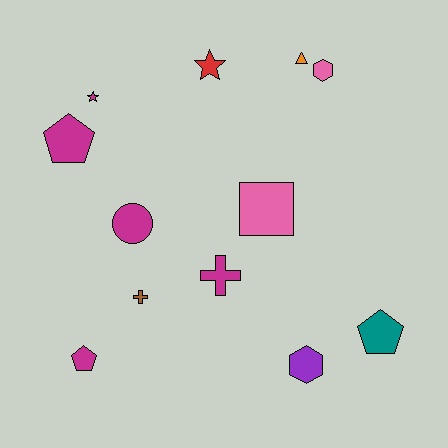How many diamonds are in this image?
There are no diamonds.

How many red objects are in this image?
There is 1 red object.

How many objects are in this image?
There are 12 objects.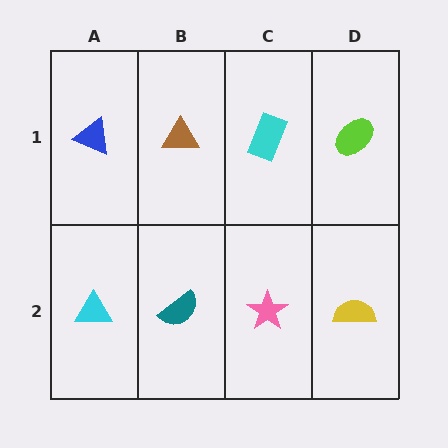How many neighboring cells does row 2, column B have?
3.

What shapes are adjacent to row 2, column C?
A cyan rectangle (row 1, column C), a teal semicircle (row 2, column B), a yellow semicircle (row 2, column D).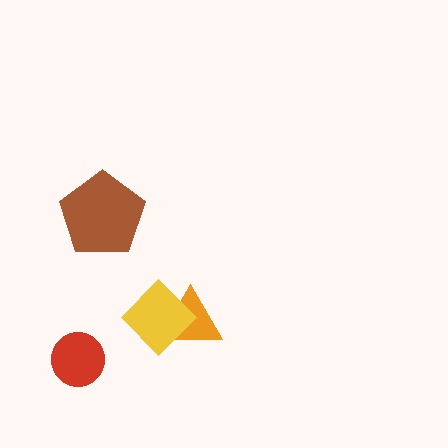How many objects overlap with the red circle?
0 objects overlap with the red circle.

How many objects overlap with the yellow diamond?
1 object overlaps with the yellow diamond.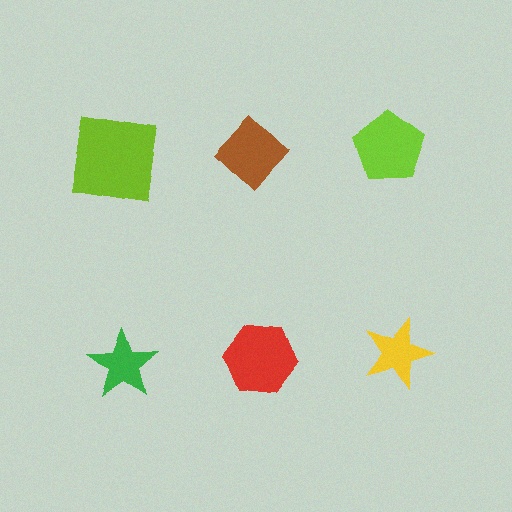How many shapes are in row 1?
3 shapes.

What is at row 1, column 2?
A brown diamond.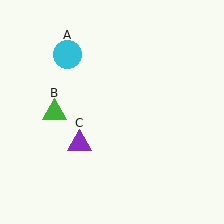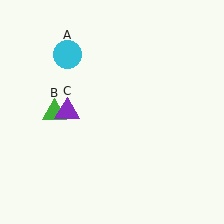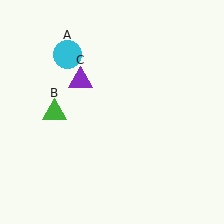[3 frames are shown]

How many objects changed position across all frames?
1 object changed position: purple triangle (object C).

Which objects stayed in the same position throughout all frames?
Cyan circle (object A) and green triangle (object B) remained stationary.